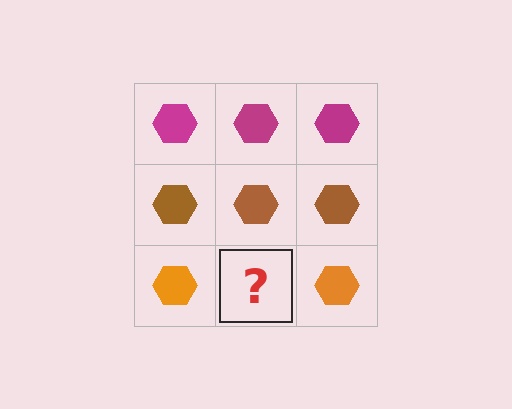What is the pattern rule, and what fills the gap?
The rule is that each row has a consistent color. The gap should be filled with an orange hexagon.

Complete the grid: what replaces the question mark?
The question mark should be replaced with an orange hexagon.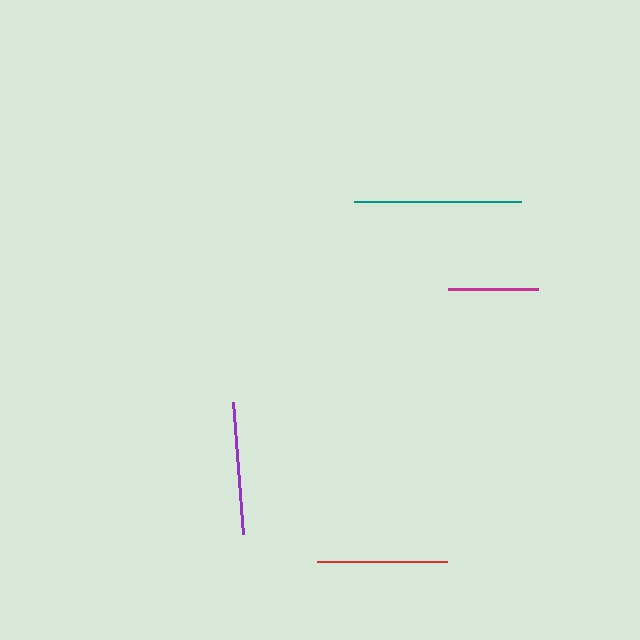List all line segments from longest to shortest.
From longest to shortest: teal, purple, red, magenta.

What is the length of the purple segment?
The purple segment is approximately 132 pixels long.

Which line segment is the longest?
The teal line is the longest at approximately 167 pixels.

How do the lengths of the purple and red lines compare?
The purple and red lines are approximately the same length.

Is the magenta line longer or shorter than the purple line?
The purple line is longer than the magenta line.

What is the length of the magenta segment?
The magenta segment is approximately 90 pixels long.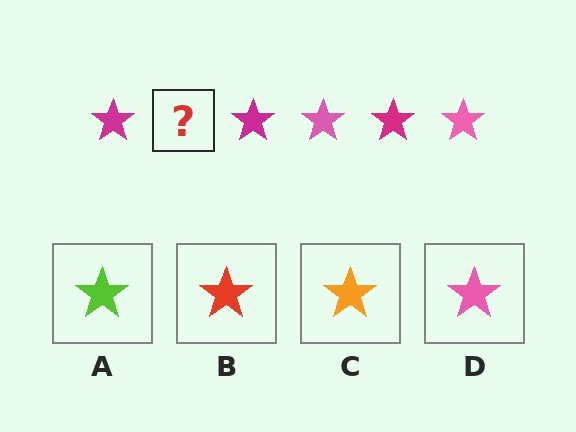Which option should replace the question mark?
Option D.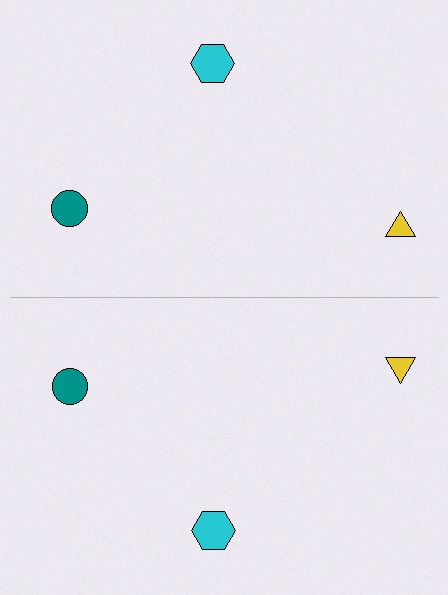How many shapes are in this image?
There are 6 shapes in this image.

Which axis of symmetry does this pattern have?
The pattern has a horizontal axis of symmetry running through the center of the image.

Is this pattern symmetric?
Yes, this pattern has bilateral (reflection) symmetry.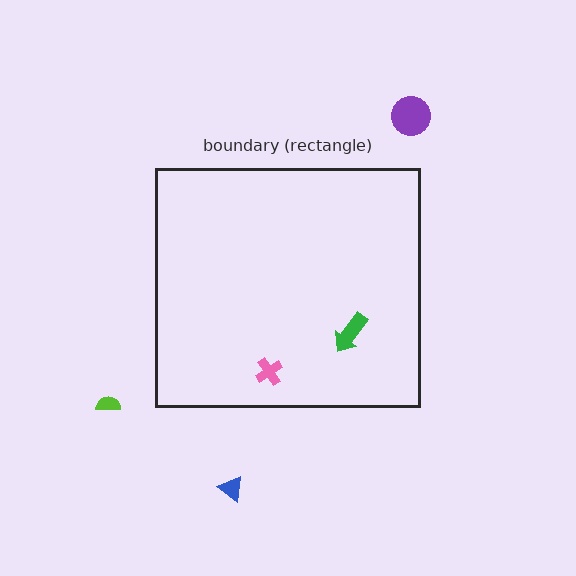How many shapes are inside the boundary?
2 inside, 3 outside.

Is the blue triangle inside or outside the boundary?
Outside.